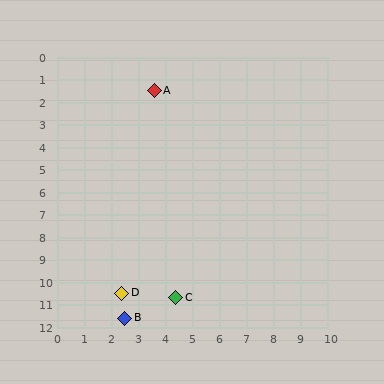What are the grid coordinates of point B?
Point B is at approximately (2.5, 11.6).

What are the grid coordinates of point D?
Point D is at approximately (2.4, 10.5).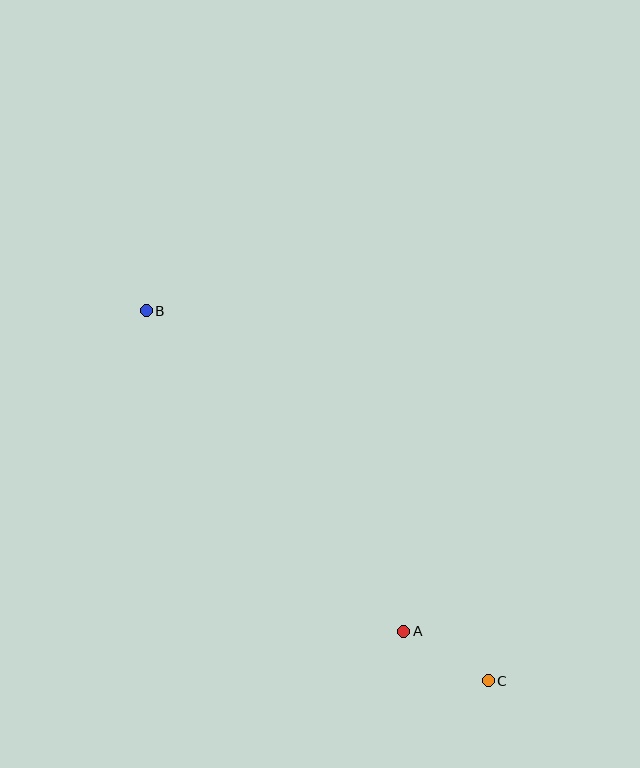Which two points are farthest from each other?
Points B and C are farthest from each other.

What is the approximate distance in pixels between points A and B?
The distance between A and B is approximately 411 pixels.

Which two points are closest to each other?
Points A and C are closest to each other.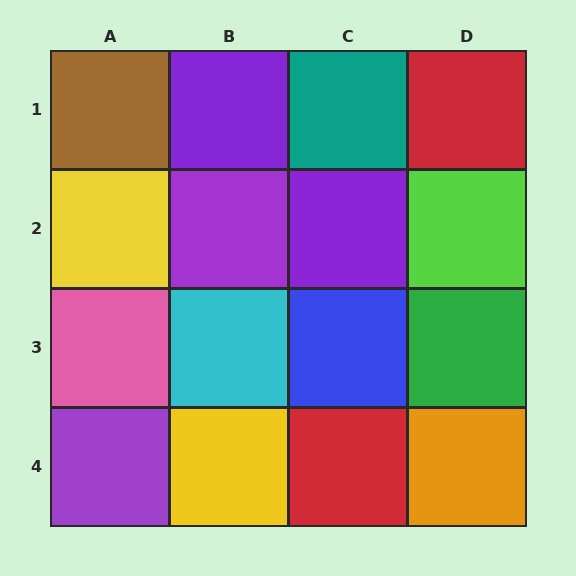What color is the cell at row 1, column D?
Red.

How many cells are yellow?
2 cells are yellow.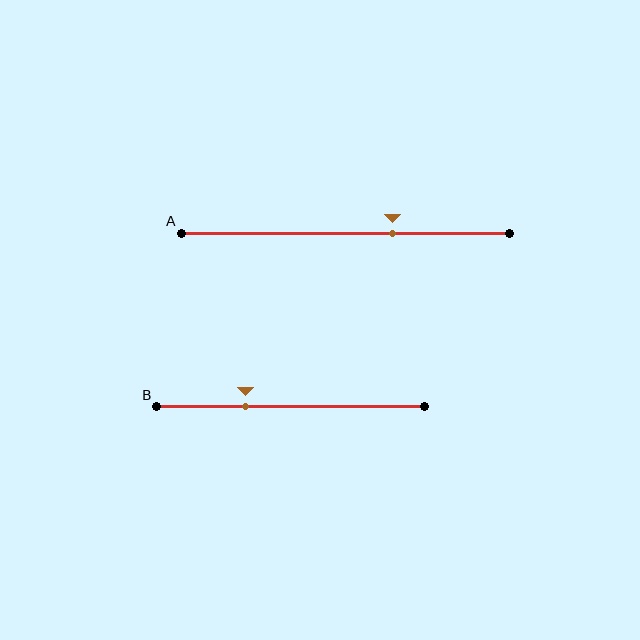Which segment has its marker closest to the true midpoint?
Segment A has its marker closest to the true midpoint.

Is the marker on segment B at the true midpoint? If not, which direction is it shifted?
No, the marker on segment B is shifted to the left by about 17% of the segment length.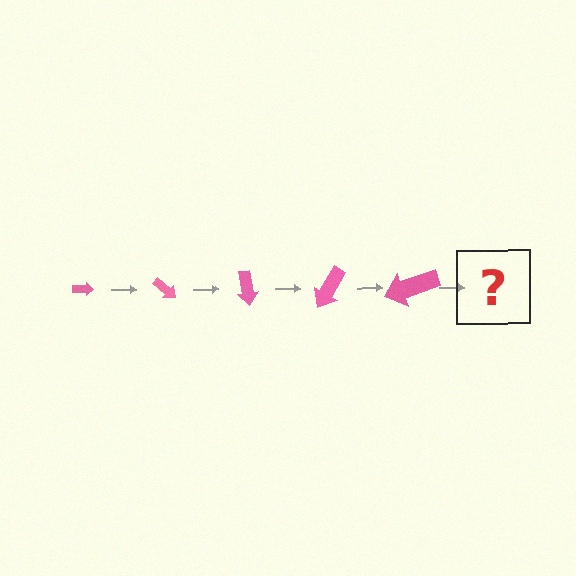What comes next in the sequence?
The next element should be an arrow, larger than the previous one and rotated 200 degrees from the start.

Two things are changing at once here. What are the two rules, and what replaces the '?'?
The two rules are that the arrow grows larger each step and it rotates 40 degrees each step. The '?' should be an arrow, larger than the previous one and rotated 200 degrees from the start.